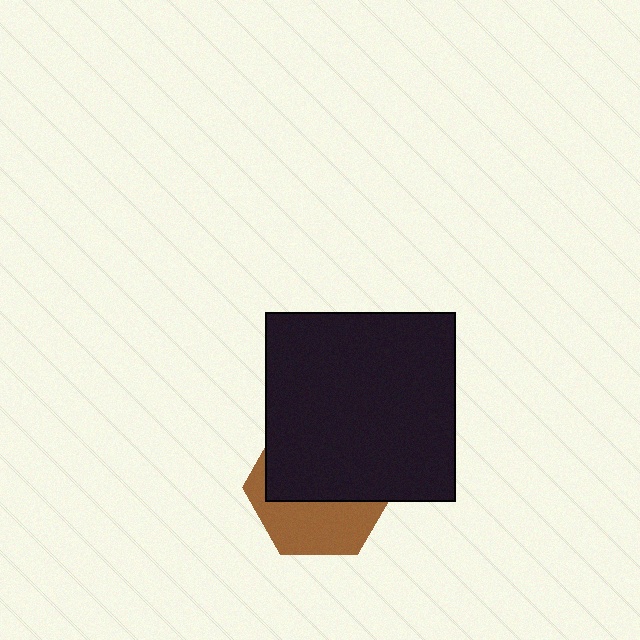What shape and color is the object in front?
The object in front is a black square.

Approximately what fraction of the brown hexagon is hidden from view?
Roughly 58% of the brown hexagon is hidden behind the black square.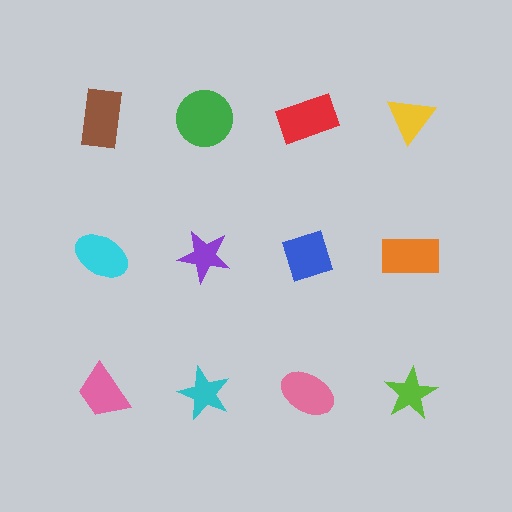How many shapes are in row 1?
4 shapes.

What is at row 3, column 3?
A pink ellipse.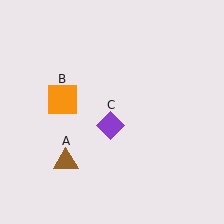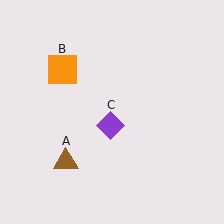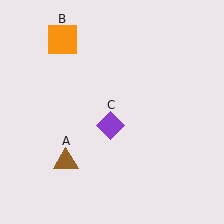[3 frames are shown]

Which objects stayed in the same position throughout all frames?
Brown triangle (object A) and purple diamond (object C) remained stationary.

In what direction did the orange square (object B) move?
The orange square (object B) moved up.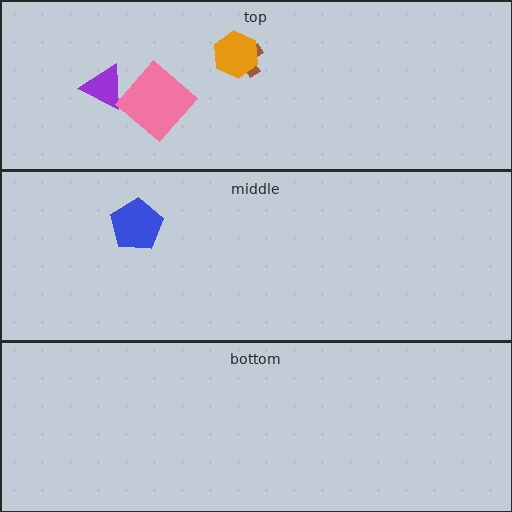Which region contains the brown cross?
The top region.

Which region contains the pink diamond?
The top region.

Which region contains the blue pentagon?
The middle region.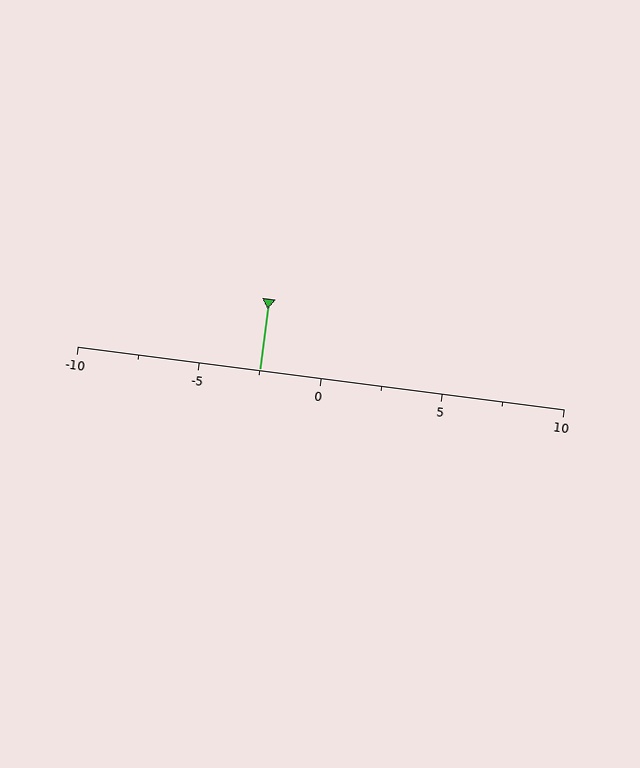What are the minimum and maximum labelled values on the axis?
The axis runs from -10 to 10.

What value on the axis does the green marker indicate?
The marker indicates approximately -2.5.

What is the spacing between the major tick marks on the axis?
The major ticks are spaced 5 apart.